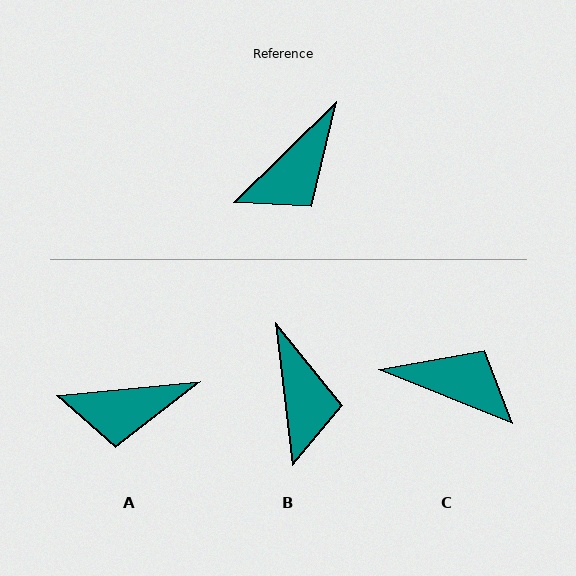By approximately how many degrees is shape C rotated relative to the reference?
Approximately 114 degrees counter-clockwise.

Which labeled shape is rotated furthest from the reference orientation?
C, about 114 degrees away.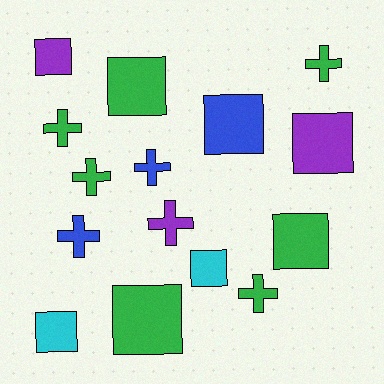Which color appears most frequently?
Green, with 7 objects.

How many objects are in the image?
There are 15 objects.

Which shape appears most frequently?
Square, with 8 objects.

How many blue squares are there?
There is 1 blue square.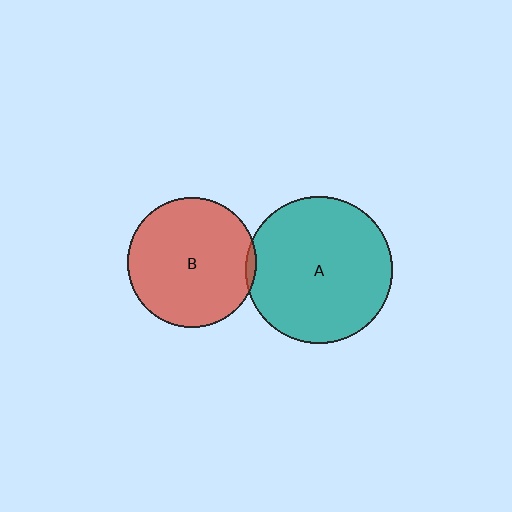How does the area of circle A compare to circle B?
Approximately 1.3 times.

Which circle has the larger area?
Circle A (teal).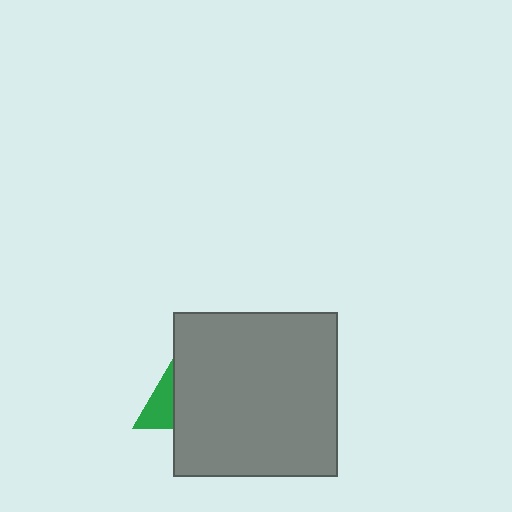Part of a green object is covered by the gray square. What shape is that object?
It is a triangle.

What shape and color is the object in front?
The object in front is a gray square.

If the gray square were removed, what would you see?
You would see the complete green triangle.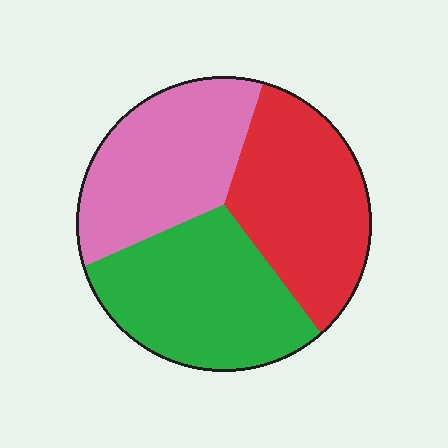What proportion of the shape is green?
Green takes up between a third and a half of the shape.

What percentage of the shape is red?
Red covers 33% of the shape.